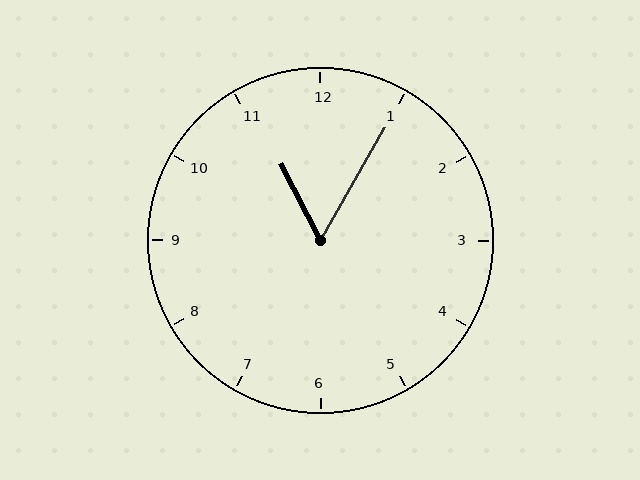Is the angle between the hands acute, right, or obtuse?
It is acute.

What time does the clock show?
11:05.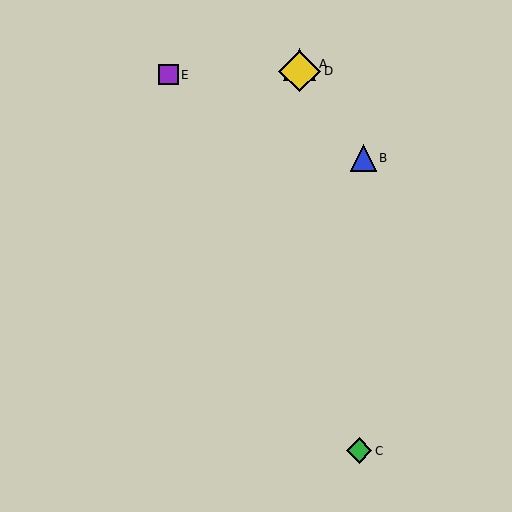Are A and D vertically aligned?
Yes, both are at x≈300.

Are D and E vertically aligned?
No, D is at x≈300 and E is at x≈168.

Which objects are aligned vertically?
Objects A, D are aligned vertically.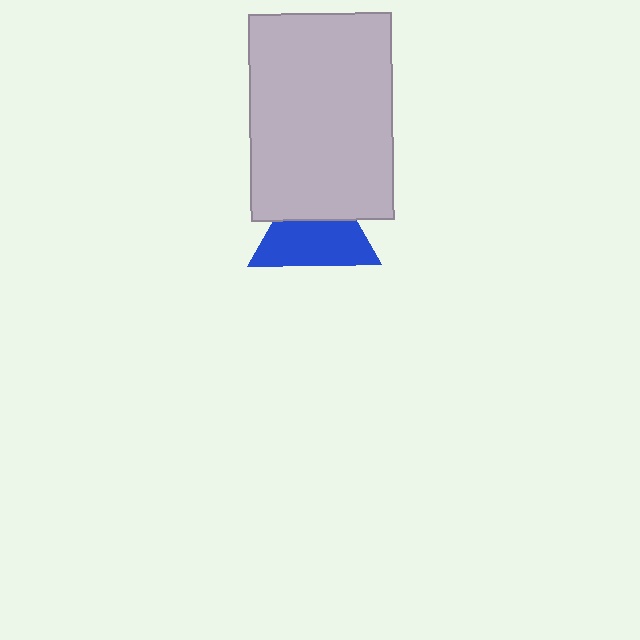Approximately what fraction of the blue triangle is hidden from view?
Roughly 39% of the blue triangle is hidden behind the light gray rectangle.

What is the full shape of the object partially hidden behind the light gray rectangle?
The partially hidden object is a blue triangle.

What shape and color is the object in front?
The object in front is a light gray rectangle.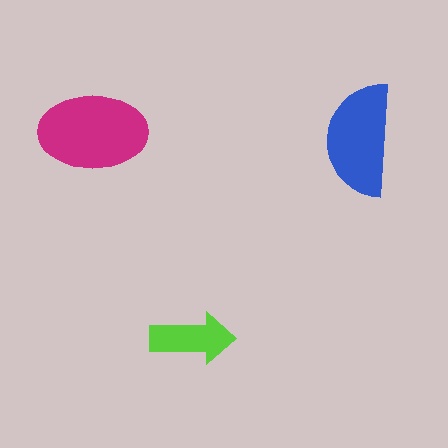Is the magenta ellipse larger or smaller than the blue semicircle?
Larger.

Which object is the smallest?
The lime arrow.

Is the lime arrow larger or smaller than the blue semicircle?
Smaller.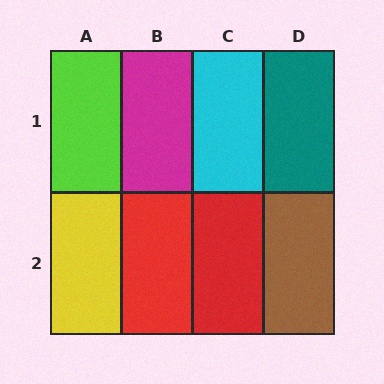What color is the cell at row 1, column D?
Teal.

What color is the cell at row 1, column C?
Cyan.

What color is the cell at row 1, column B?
Magenta.